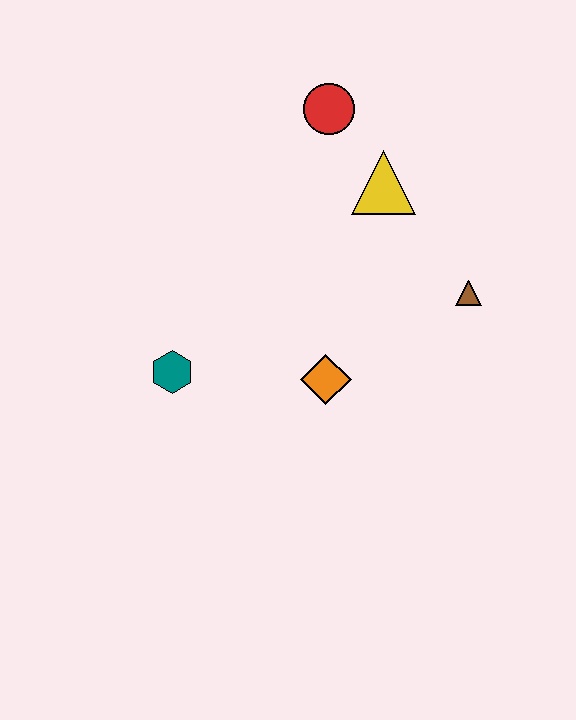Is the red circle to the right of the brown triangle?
No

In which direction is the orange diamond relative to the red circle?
The orange diamond is below the red circle.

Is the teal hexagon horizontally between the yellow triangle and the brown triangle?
No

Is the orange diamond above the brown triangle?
No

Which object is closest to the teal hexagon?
The orange diamond is closest to the teal hexagon.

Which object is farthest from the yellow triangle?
The teal hexagon is farthest from the yellow triangle.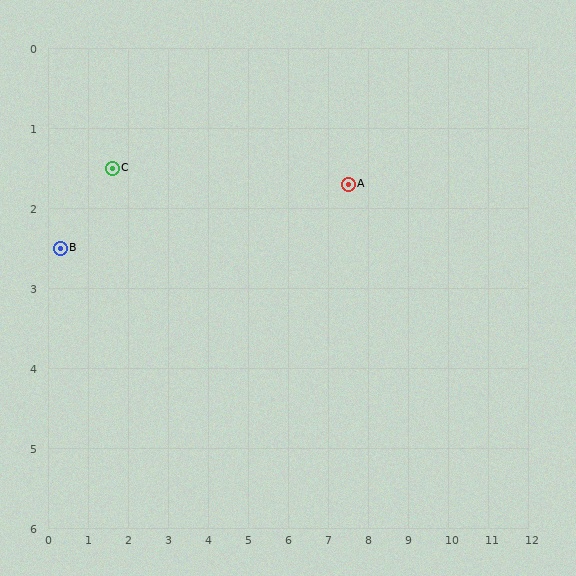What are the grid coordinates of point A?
Point A is at approximately (7.5, 1.7).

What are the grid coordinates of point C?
Point C is at approximately (1.6, 1.5).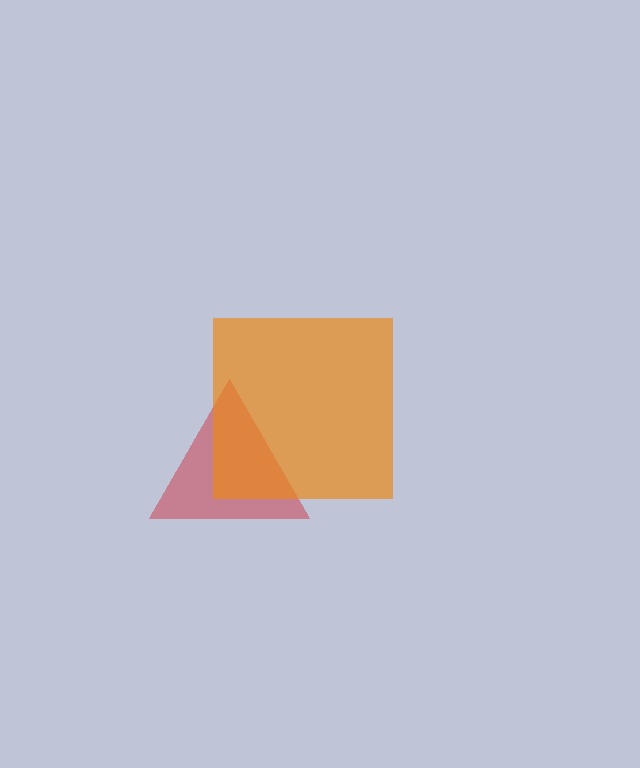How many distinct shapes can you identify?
There are 2 distinct shapes: a red triangle, an orange square.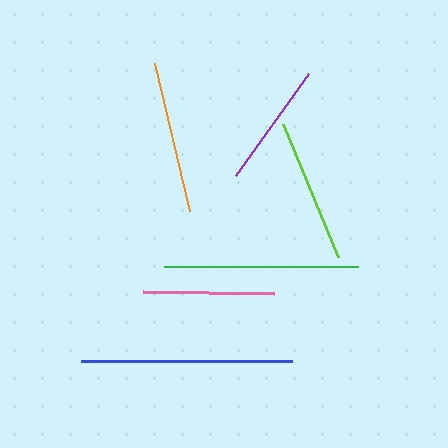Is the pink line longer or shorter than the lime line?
The lime line is longer than the pink line.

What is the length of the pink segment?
The pink segment is approximately 131 pixels long.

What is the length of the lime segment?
The lime segment is approximately 145 pixels long.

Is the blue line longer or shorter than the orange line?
The blue line is longer than the orange line.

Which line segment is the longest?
The blue line is the longest at approximately 211 pixels.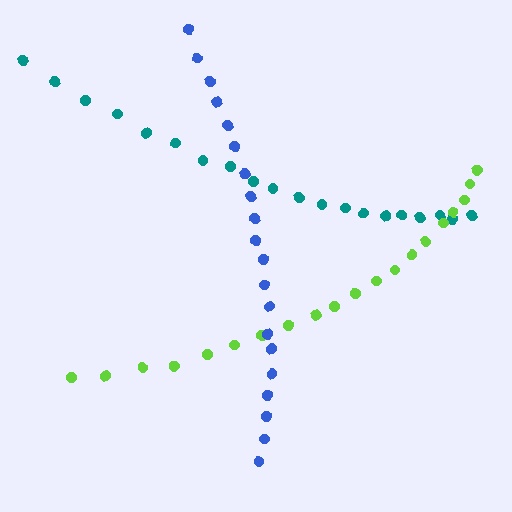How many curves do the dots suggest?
There are 3 distinct paths.